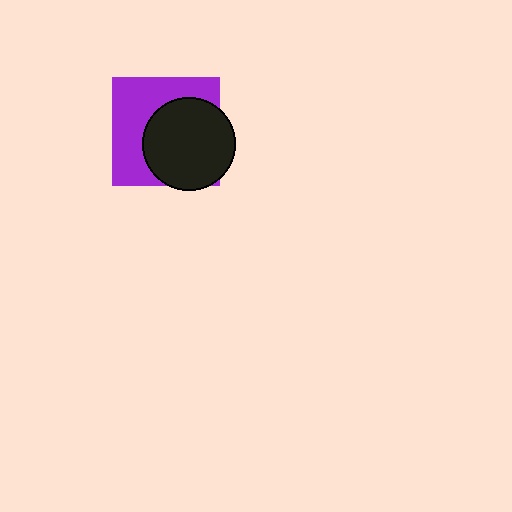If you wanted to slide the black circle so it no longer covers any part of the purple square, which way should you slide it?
Slide it toward the lower-right — that is the most direct way to separate the two shapes.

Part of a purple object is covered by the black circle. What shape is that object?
It is a square.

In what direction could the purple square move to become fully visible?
The purple square could move toward the upper-left. That would shift it out from behind the black circle entirely.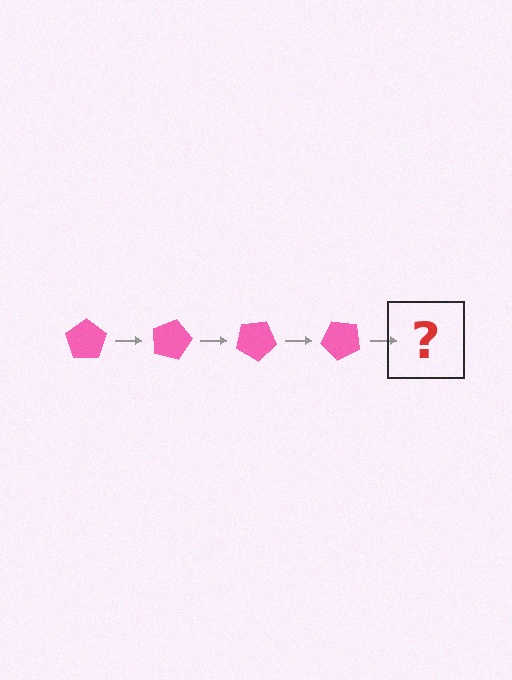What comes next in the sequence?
The next element should be a pink pentagon rotated 60 degrees.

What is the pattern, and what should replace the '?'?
The pattern is that the pentagon rotates 15 degrees each step. The '?' should be a pink pentagon rotated 60 degrees.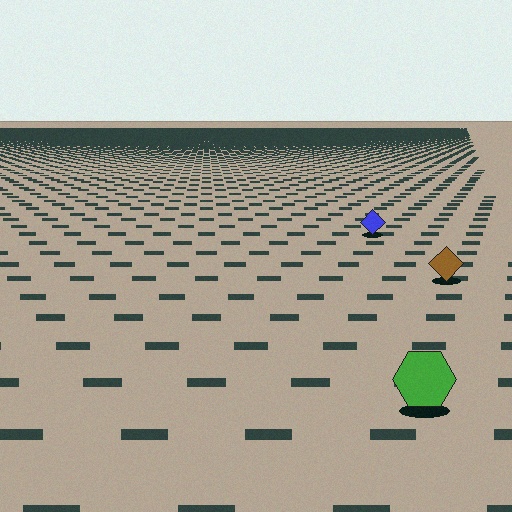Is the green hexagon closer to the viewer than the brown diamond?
Yes. The green hexagon is closer — you can tell from the texture gradient: the ground texture is coarser near it.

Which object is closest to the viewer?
The green hexagon is closest. The texture marks near it are larger and more spread out.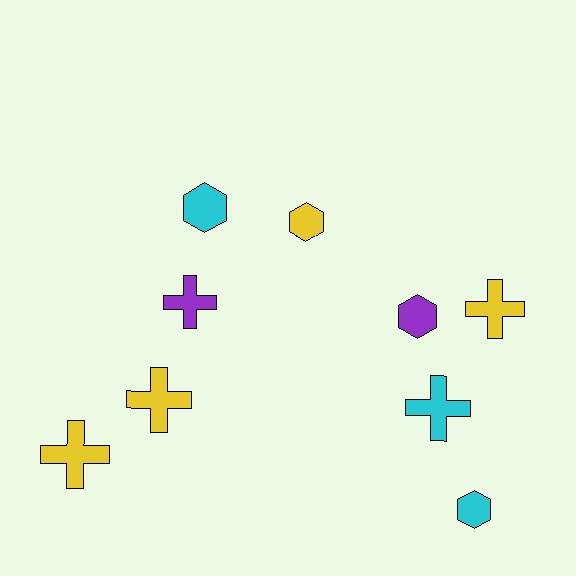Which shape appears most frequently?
Cross, with 5 objects.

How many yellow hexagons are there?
There is 1 yellow hexagon.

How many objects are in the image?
There are 9 objects.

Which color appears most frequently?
Yellow, with 4 objects.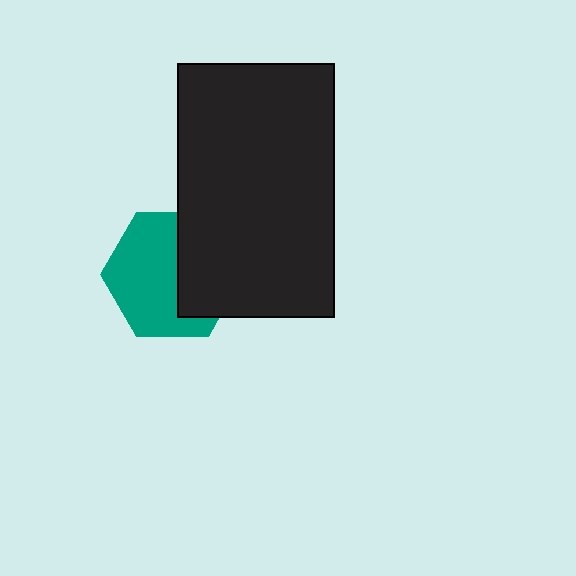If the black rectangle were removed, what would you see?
You would see the complete teal hexagon.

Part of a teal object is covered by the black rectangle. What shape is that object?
It is a hexagon.